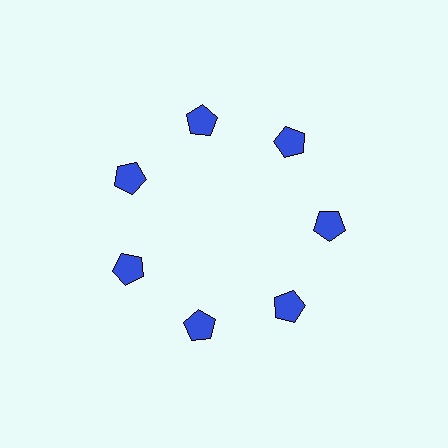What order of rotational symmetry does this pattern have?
This pattern has 7-fold rotational symmetry.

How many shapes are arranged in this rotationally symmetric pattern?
There are 7 shapes, arranged in 7 groups of 1.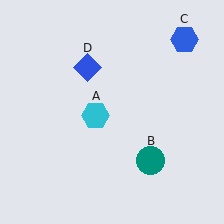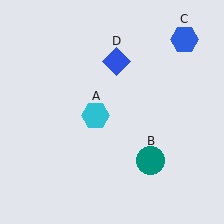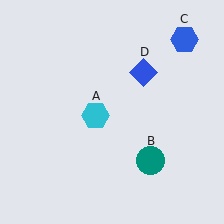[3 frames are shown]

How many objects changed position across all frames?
1 object changed position: blue diamond (object D).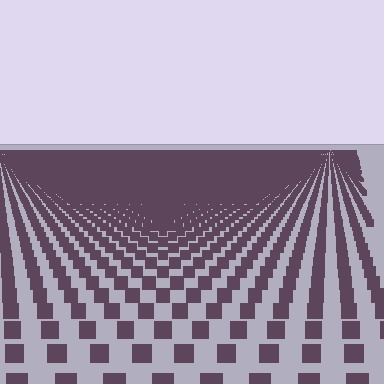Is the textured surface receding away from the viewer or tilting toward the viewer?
The surface is receding away from the viewer. Texture elements get smaller and denser toward the top.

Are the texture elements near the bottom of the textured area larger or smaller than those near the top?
Larger. Near the bottom, elements are closer to the viewer and appear at a bigger on-screen size.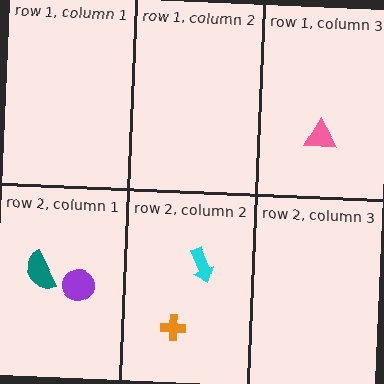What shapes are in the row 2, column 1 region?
The teal semicircle, the purple circle.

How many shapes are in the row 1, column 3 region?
1.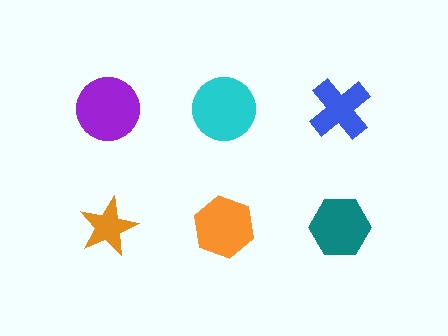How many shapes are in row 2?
3 shapes.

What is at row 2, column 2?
An orange hexagon.